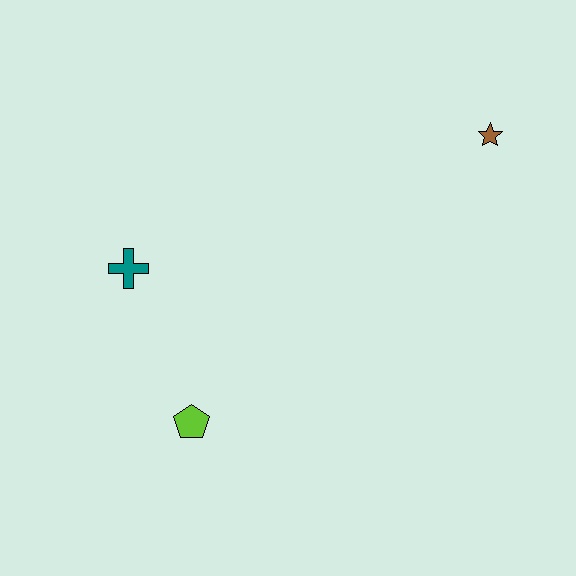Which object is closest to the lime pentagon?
The teal cross is closest to the lime pentagon.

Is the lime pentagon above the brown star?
No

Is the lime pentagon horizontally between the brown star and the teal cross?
Yes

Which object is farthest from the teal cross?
The brown star is farthest from the teal cross.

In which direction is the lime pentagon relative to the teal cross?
The lime pentagon is below the teal cross.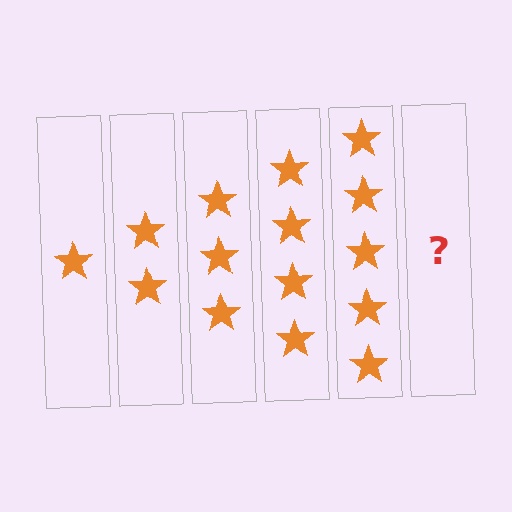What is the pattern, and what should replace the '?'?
The pattern is that each step adds one more star. The '?' should be 6 stars.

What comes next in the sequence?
The next element should be 6 stars.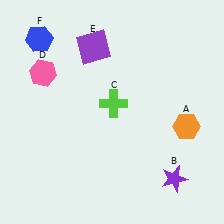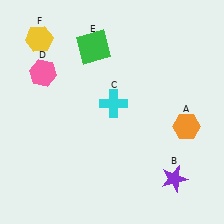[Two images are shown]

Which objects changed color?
C changed from lime to cyan. E changed from purple to green. F changed from blue to yellow.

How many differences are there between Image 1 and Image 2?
There are 3 differences between the two images.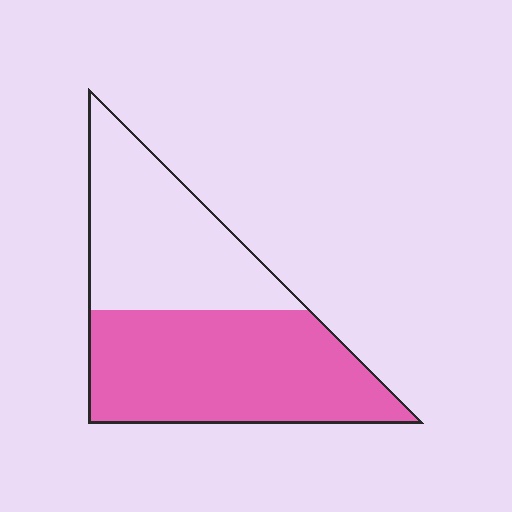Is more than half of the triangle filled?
Yes.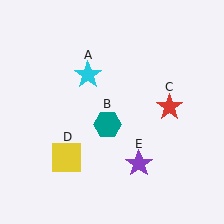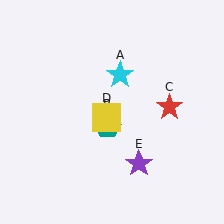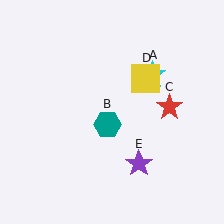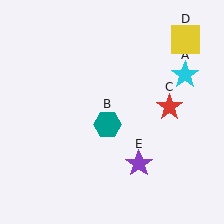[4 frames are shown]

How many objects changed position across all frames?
2 objects changed position: cyan star (object A), yellow square (object D).